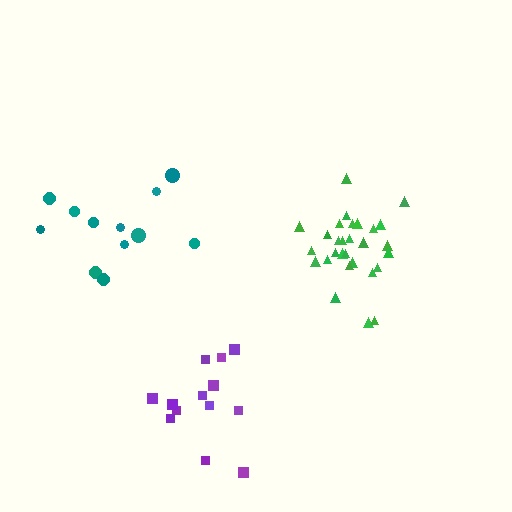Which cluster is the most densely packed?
Green.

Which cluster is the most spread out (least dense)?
Teal.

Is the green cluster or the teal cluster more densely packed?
Green.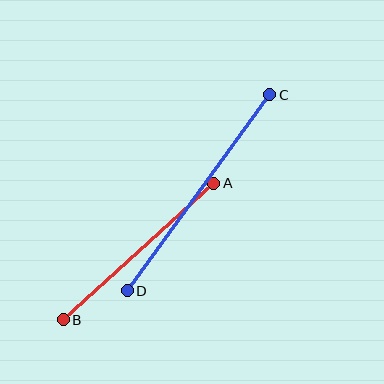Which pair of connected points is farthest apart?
Points C and D are farthest apart.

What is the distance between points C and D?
The distance is approximately 242 pixels.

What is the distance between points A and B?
The distance is approximately 203 pixels.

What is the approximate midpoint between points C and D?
The midpoint is at approximately (198, 193) pixels.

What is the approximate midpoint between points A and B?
The midpoint is at approximately (139, 252) pixels.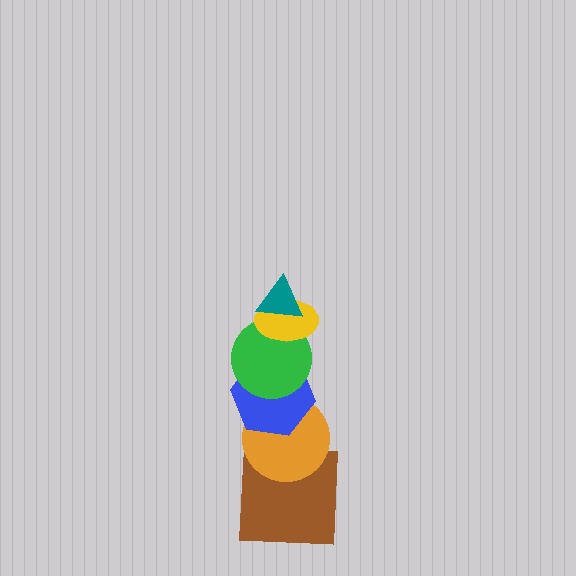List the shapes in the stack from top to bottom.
From top to bottom: the teal triangle, the yellow ellipse, the green circle, the blue hexagon, the orange circle, the brown square.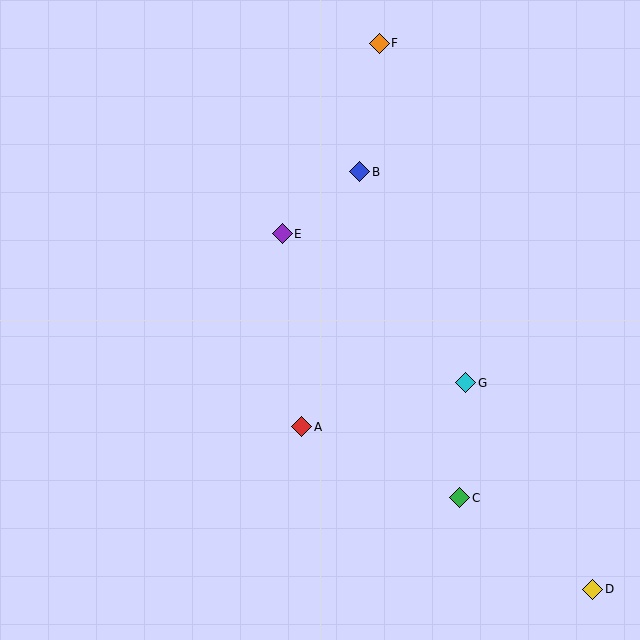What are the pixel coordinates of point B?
Point B is at (360, 172).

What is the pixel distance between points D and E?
The distance between D and E is 472 pixels.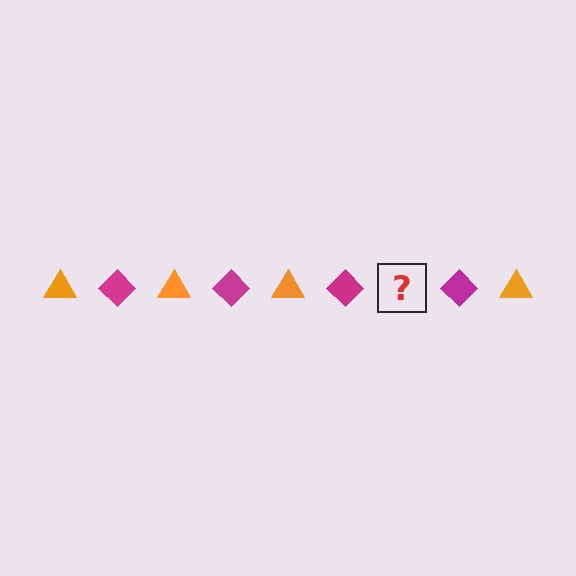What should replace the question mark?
The question mark should be replaced with an orange triangle.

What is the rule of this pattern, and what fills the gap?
The rule is that the pattern alternates between orange triangle and magenta diamond. The gap should be filled with an orange triangle.